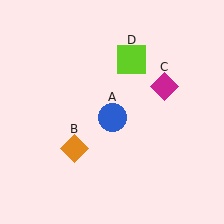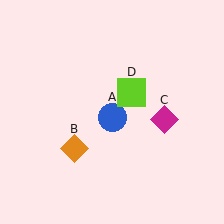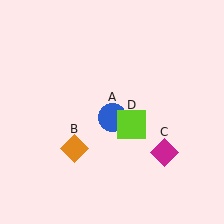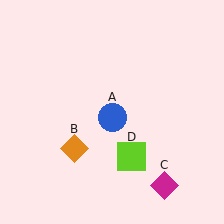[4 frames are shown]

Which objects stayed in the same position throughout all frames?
Blue circle (object A) and orange diamond (object B) remained stationary.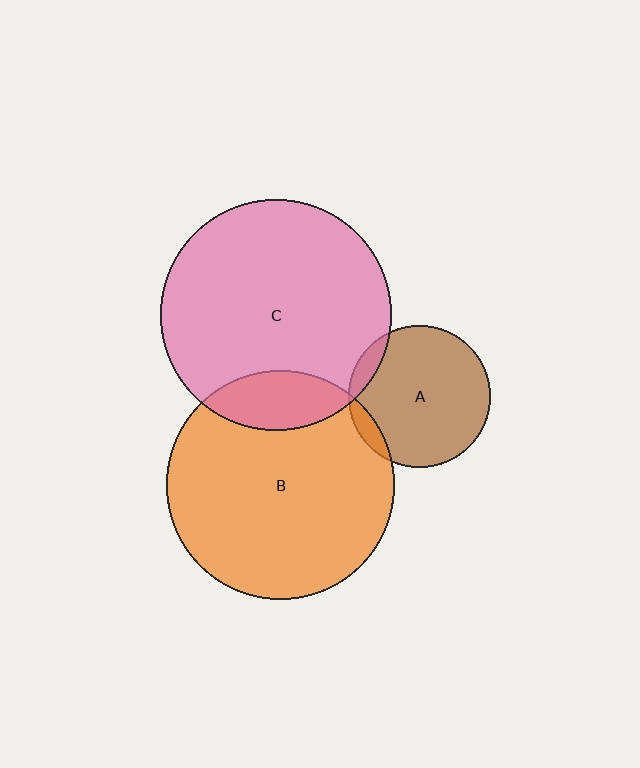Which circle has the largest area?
Circle C (pink).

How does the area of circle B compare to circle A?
Approximately 2.6 times.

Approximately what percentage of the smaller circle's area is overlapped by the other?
Approximately 10%.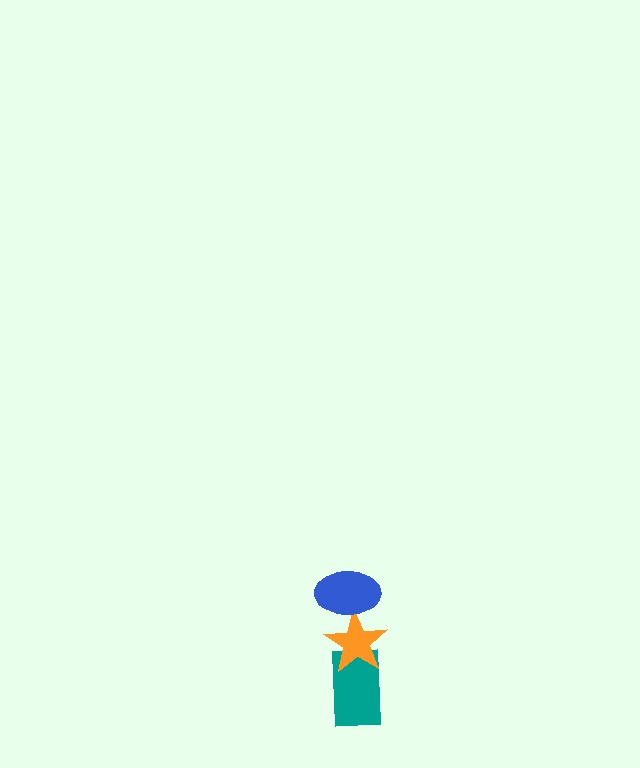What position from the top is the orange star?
The orange star is 2nd from the top.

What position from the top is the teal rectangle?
The teal rectangle is 3rd from the top.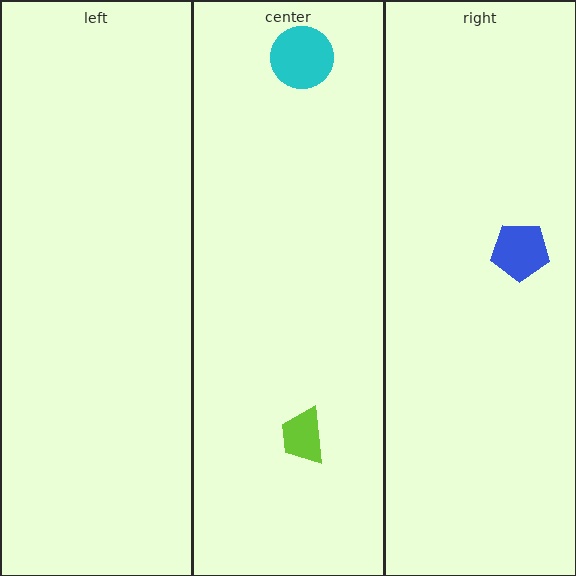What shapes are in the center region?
The lime trapezoid, the cyan circle.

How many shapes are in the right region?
1.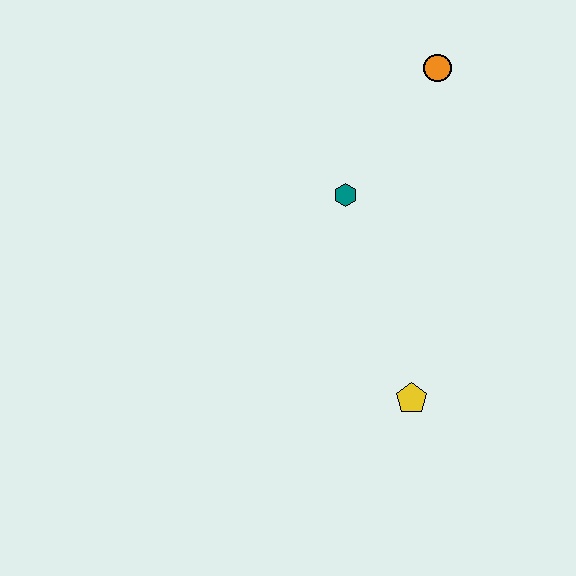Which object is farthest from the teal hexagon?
The yellow pentagon is farthest from the teal hexagon.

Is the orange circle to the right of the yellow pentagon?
Yes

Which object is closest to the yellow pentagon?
The teal hexagon is closest to the yellow pentagon.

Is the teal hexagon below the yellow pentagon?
No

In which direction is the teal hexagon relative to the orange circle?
The teal hexagon is below the orange circle.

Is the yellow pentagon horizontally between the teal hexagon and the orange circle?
Yes